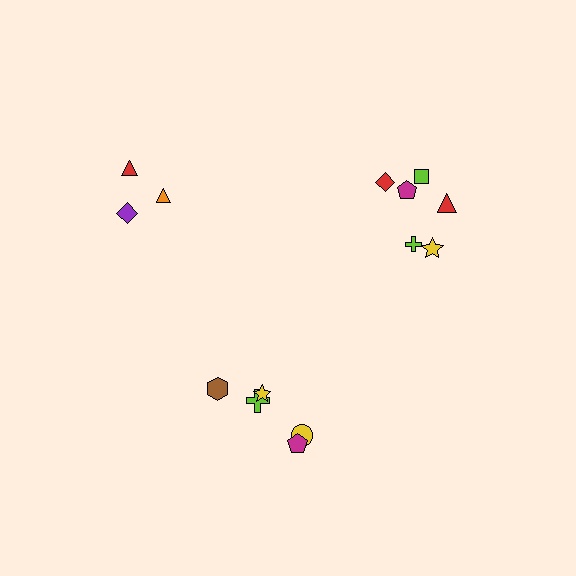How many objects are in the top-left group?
There are 3 objects.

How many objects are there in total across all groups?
There are 14 objects.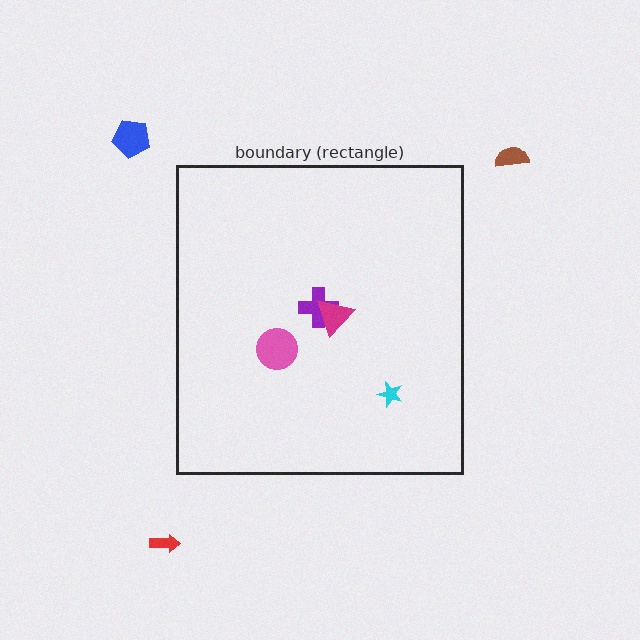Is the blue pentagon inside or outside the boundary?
Outside.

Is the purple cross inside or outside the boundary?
Inside.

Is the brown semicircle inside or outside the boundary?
Outside.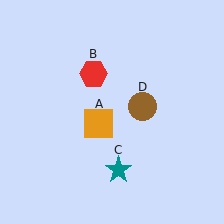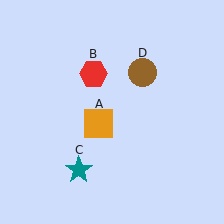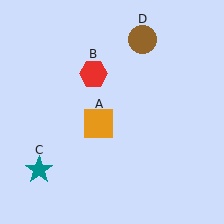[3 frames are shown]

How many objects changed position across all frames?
2 objects changed position: teal star (object C), brown circle (object D).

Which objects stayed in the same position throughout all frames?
Orange square (object A) and red hexagon (object B) remained stationary.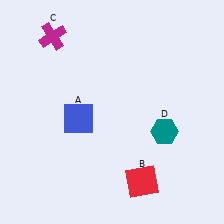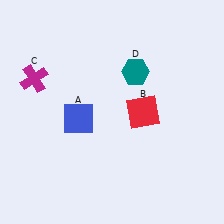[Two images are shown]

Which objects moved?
The objects that moved are: the red square (B), the magenta cross (C), the teal hexagon (D).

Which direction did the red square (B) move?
The red square (B) moved up.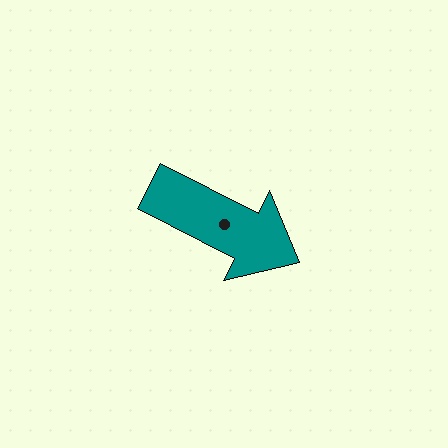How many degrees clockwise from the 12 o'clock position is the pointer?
Approximately 117 degrees.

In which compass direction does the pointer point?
Southeast.